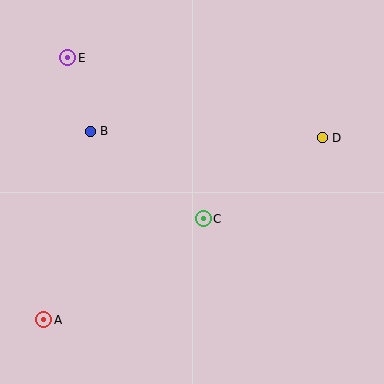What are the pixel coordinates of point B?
Point B is at (90, 131).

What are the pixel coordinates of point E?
Point E is at (68, 58).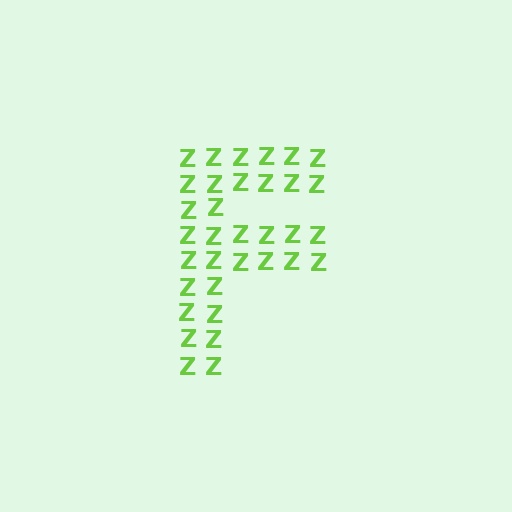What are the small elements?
The small elements are letter Z's.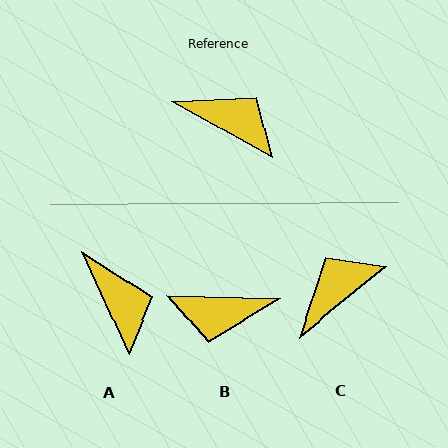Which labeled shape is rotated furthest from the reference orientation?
B, about 152 degrees away.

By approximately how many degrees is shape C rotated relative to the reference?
Approximately 68 degrees counter-clockwise.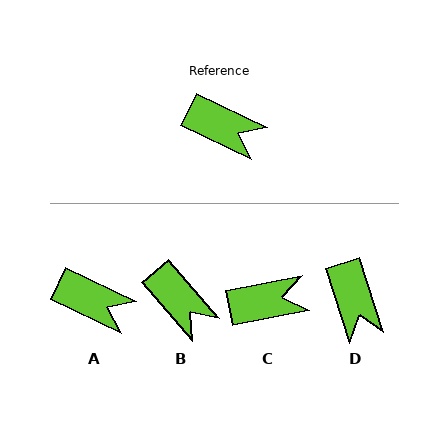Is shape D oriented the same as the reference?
No, it is off by about 47 degrees.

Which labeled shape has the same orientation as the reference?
A.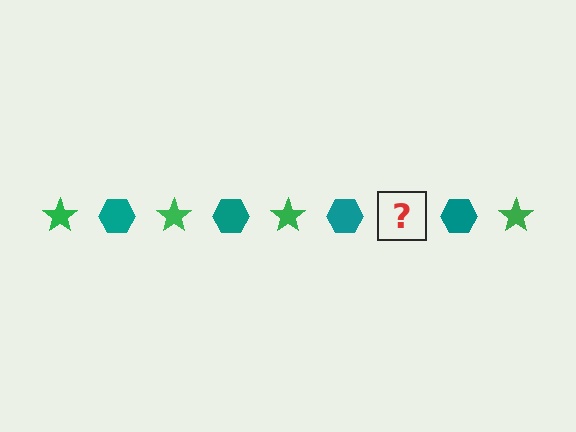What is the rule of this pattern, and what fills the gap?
The rule is that the pattern alternates between green star and teal hexagon. The gap should be filled with a green star.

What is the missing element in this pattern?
The missing element is a green star.